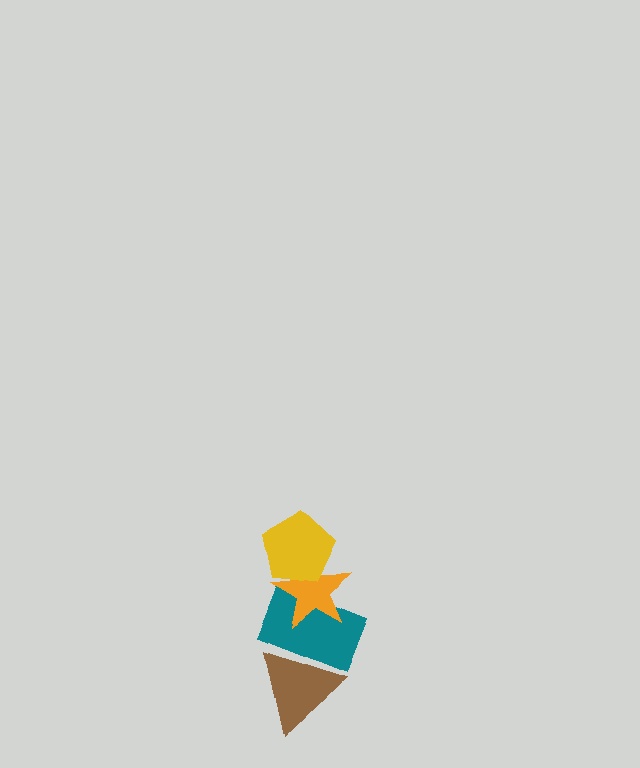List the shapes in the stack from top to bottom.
From top to bottom: the yellow pentagon, the orange star, the teal rectangle, the brown triangle.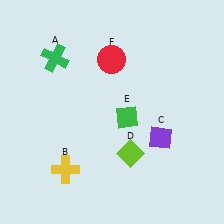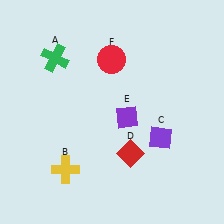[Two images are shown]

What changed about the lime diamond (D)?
In Image 1, D is lime. In Image 2, it changed to red.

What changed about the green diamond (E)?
In Image 1, E is green. In Image 2, it changed to purple.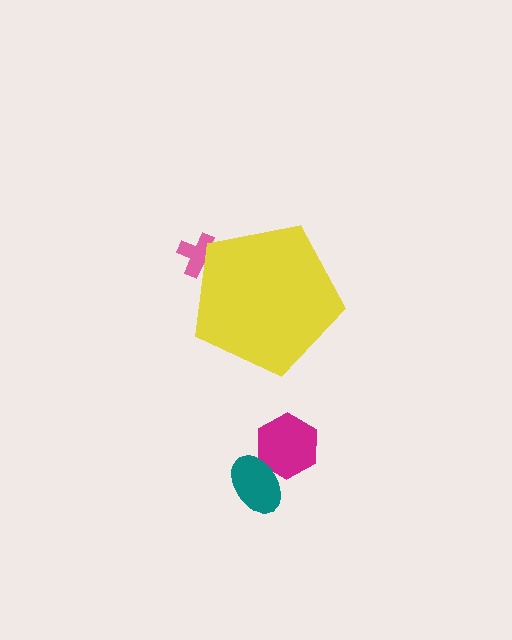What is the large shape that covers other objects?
A yellow pentagon.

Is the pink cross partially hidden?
Yes, the pink cross is partially hidden behind the yellow pentagon.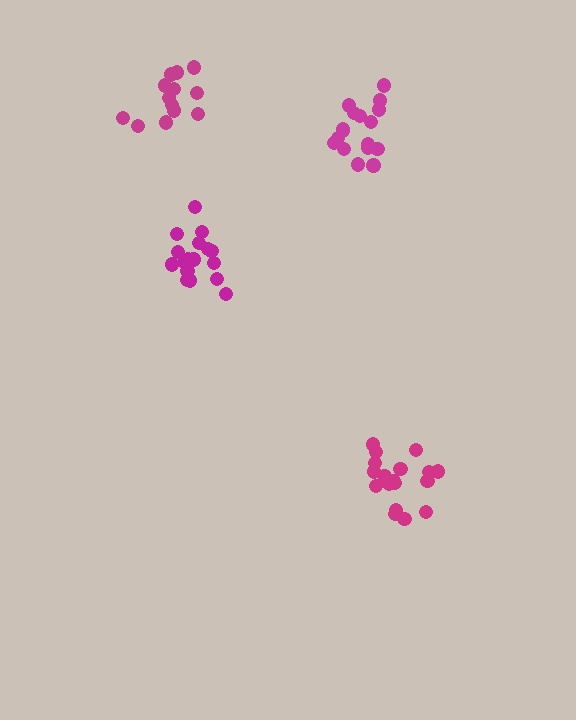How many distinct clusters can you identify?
There are 4 distinct clusters.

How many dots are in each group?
Group 1: 17 dots, Group 2: 18 dots, Group 3: 18 dots, Group 4: 13 dots (66 total).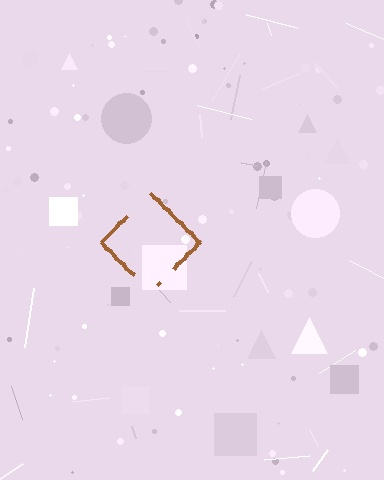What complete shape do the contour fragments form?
The contour fragments form a diamond.